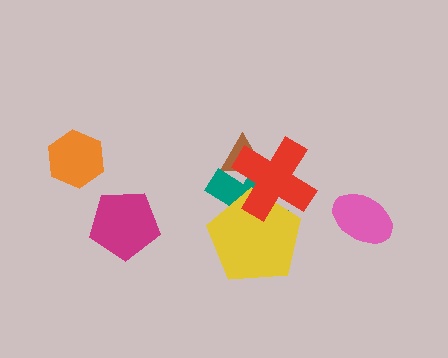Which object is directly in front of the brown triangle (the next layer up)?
The teal cross is directly in front of the brown triangle.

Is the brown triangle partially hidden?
Yes, it is partially covered by another shape.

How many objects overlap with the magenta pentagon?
0 objects overlap with the magenta pentagon.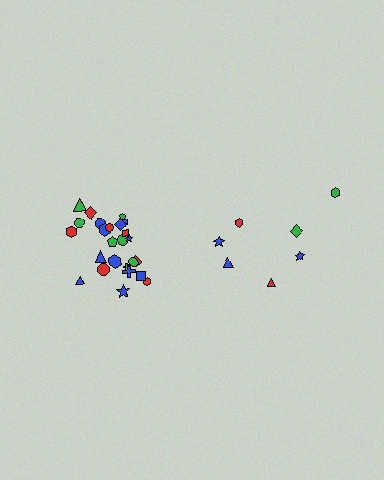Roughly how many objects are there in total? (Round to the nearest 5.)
Roughly 30 objects in total.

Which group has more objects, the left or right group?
The left group.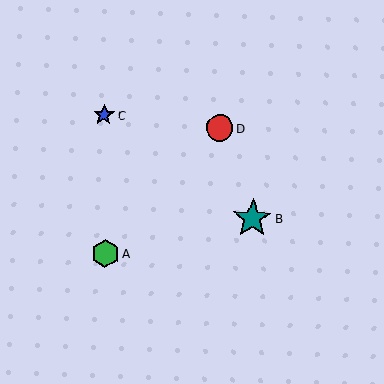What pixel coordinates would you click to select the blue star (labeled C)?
Click at (104, 115) to select the blue star C.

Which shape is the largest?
The teal star (labeled B) is the largest.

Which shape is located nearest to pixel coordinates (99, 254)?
The green hexagon (labeled A) at (105, 253) is nearest to that location.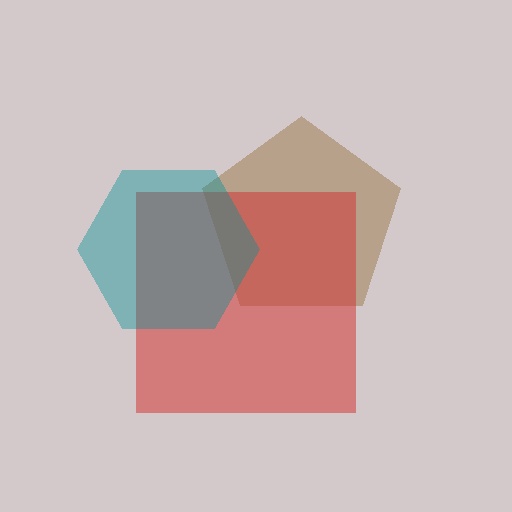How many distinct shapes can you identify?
There are 3 distinct shapes: a brown pentagon, a red square, a teal hexagon.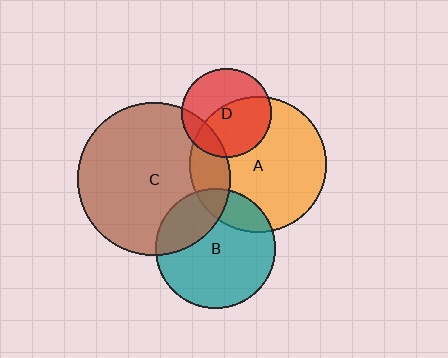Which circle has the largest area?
Circle C (brown).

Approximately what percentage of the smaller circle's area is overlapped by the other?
Approximately 20%.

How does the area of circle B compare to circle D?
Approximately 1.8 times.